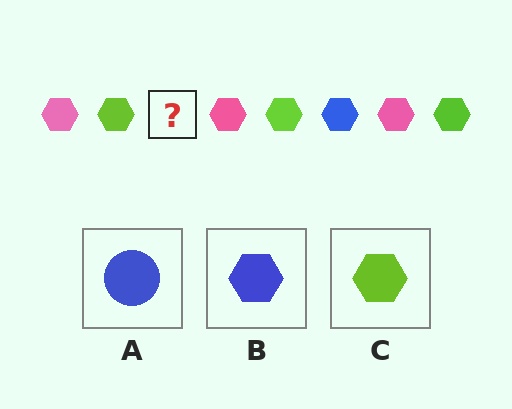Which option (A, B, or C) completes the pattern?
B.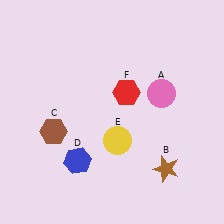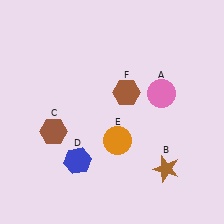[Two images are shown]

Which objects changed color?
E changed from yellow to orange. F changed from red to brown.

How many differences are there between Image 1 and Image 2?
There are 2 differences between the two images.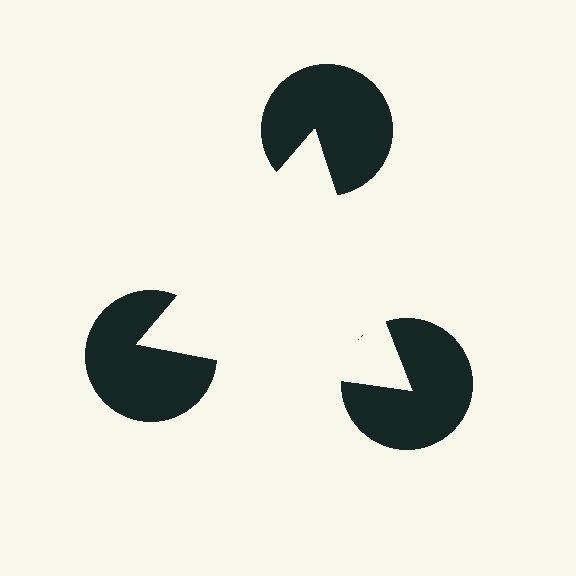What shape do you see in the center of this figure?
An illusory triangle — its edges are inferred from the aligned wedge cuts in the pac-man discs, not physically drawn.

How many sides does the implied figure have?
3 sides.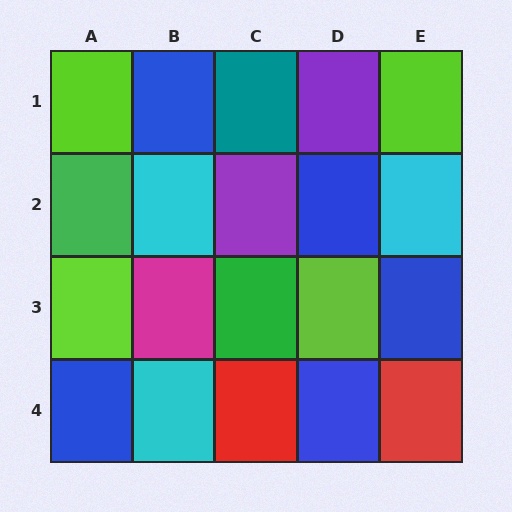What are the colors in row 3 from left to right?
Lime, magenta, green, lime, blue.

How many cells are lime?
4 cells are lime.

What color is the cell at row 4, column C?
Red.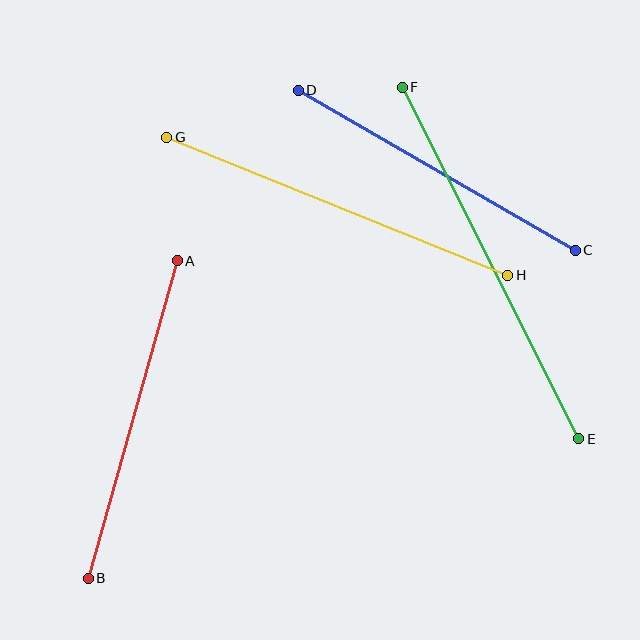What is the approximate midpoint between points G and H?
The midpoint is at approximately (337, 206) pixels.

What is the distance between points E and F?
The distance is approximately 394 pixels.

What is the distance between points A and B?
The distance is approximately 329 pixels.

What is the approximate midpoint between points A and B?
The midpoint is at approximately (133, 419) pixels.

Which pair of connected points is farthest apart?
Points E and F are farthest apart.